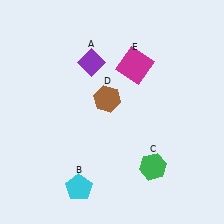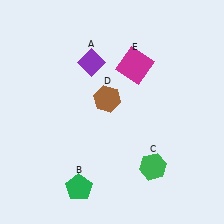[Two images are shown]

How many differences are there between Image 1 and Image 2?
There is 1 difference between the two images.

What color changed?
The pentagon (B) changed from cyan in Image 1 to green in Image 2.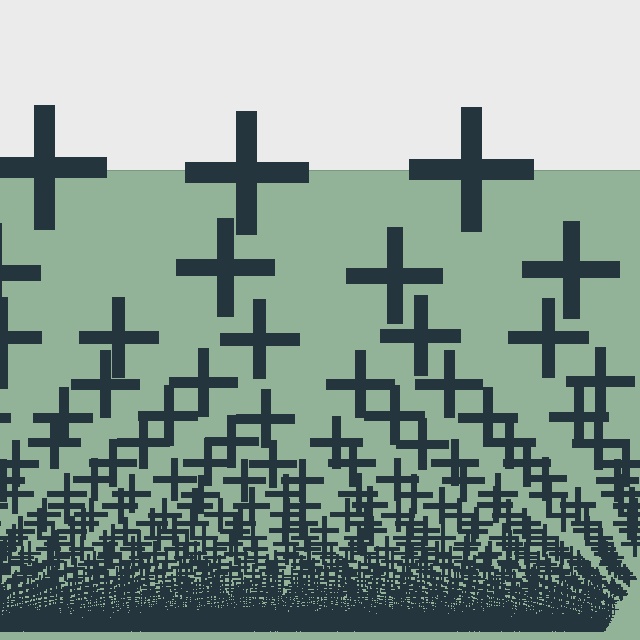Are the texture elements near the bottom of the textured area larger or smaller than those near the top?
Smaller. The gradient is inverted — elements near the bottom are smaller and denser.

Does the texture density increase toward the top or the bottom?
Density increases toward the bottom.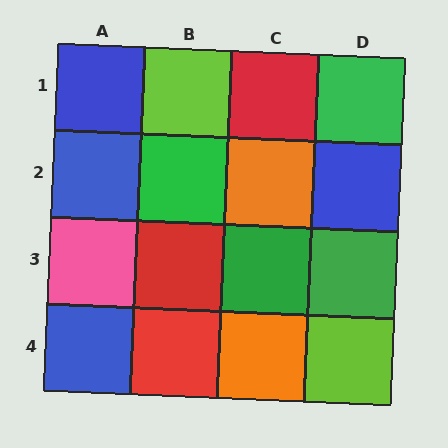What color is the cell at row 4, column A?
Blue.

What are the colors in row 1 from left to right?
Blue, lime, red, green.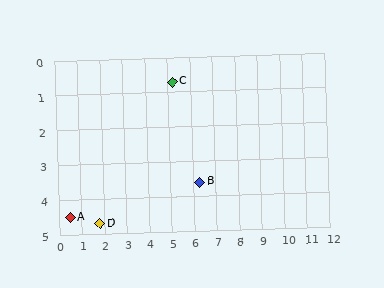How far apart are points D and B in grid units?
Points D and B are about 4.6 grid units apart.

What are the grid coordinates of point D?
Point D is at approximately (1.8, 4.7).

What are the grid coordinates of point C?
Point C is at approximately (5.2, 0.7).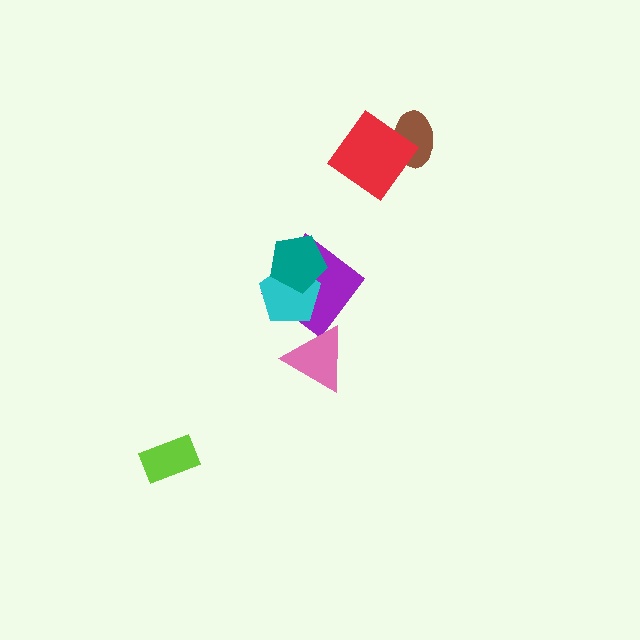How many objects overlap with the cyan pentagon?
2 objects overlap with the cyan pentagon.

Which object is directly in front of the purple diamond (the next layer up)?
The cyan pentagon is directly in front of the purple diamond.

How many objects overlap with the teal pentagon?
2 objects overlap with the teal pentagon.